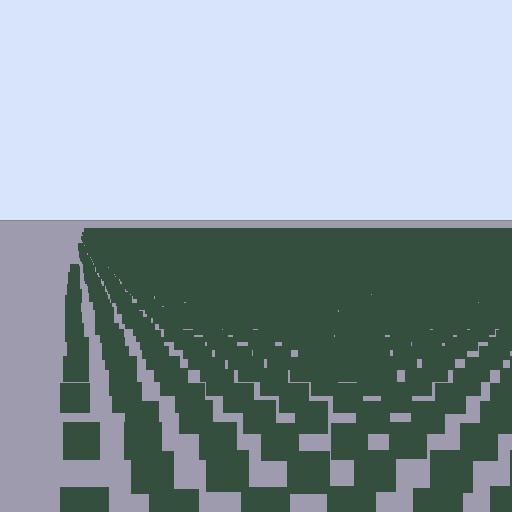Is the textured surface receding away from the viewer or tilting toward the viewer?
The surface is receding away from the viewer. Texture elements get smaller and denser toward the top.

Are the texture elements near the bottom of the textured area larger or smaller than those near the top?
Larger. Near the bottom, elements are closer to the viewer and appear at a bigger on-screen size.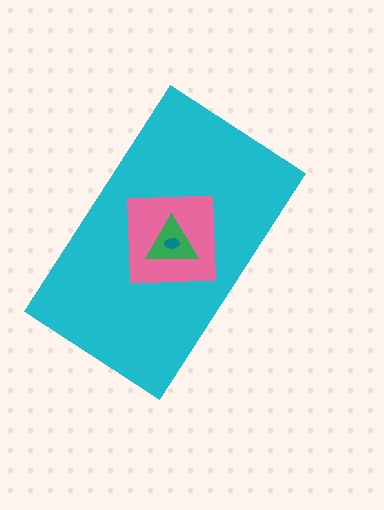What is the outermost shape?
The cyan rectangle.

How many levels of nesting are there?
4.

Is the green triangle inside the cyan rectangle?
Yes.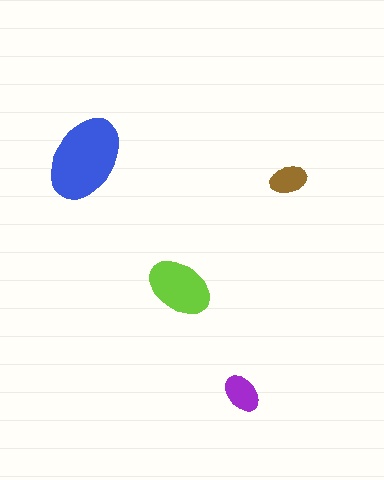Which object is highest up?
The blue ellipse is topmost.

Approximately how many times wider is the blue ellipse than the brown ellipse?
About 2.5 times wider.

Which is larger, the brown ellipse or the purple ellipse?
The purple one.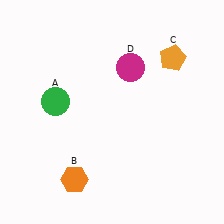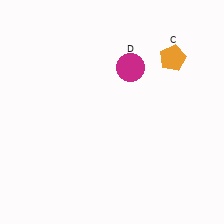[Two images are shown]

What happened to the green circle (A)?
The green circle (A) was removed in Image 2. It was in the top-left area of Image 1.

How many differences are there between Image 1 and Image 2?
There are 2 differences between the two images.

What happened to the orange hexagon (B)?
The orange hexagon (B) was removed in Image 2. It was in the bottom-left area of Image 1.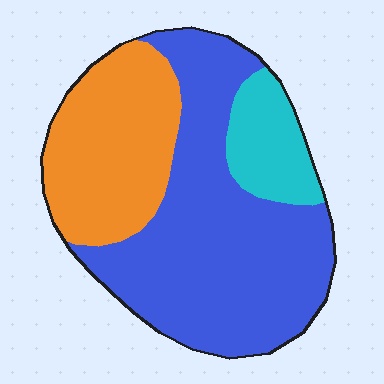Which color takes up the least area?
Cyan, at roughly 15%.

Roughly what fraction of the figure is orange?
Orange covers roughly 30% of the figure.